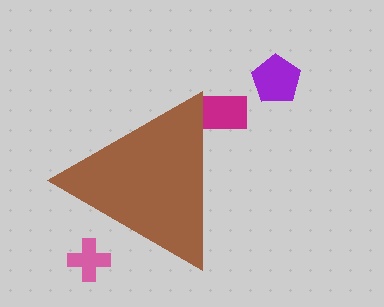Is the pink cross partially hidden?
Yes, the pink cross is partially hidden behind the brown triangle.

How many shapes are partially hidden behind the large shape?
2 shapes are partially hidden.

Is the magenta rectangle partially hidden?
Yes, the magenta rectangle is partially hidden behind the brown triangle.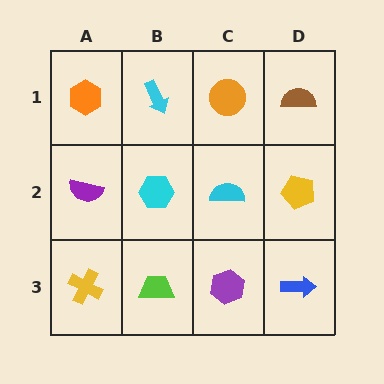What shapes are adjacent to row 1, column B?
A cyan hexagon (row 2, column B), an orange hexagon (row 1, column A), an orange circle (row 1, column C).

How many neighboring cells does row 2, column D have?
3.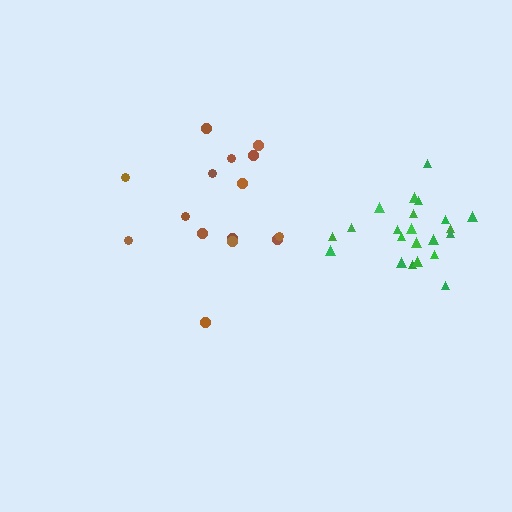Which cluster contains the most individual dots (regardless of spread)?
Green (22).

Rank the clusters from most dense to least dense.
green, brown.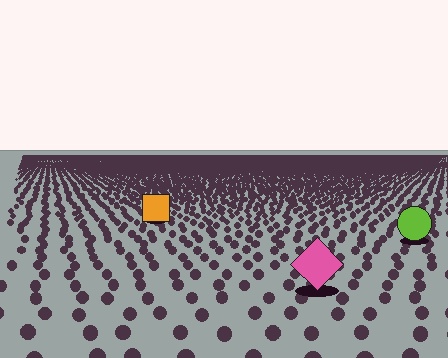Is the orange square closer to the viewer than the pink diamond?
No. The pink diamond is closer — you can tell from the texture gradient: the ground texture is coarser near it.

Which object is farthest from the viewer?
The orange square is farthest from the viewer. It appears smaller and the ground texture around it is denser.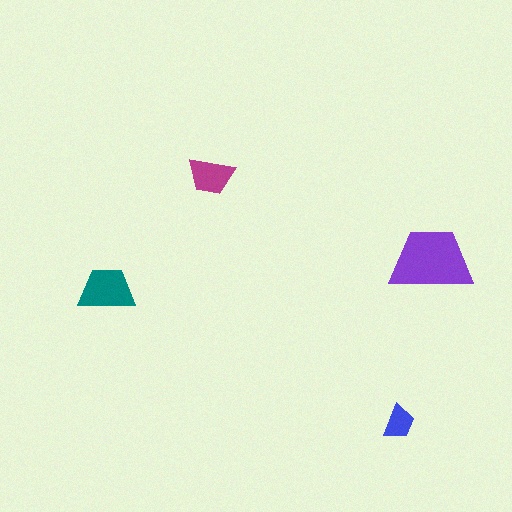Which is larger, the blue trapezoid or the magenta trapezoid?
The magenta one.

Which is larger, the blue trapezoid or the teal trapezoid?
The teal one.